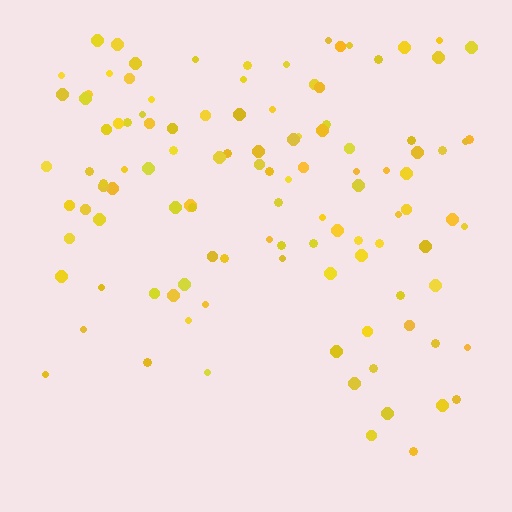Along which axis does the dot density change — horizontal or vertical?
Vertical.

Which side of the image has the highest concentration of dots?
The top.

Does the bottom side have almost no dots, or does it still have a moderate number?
Still a moderate number, just noticeably fewer than the top.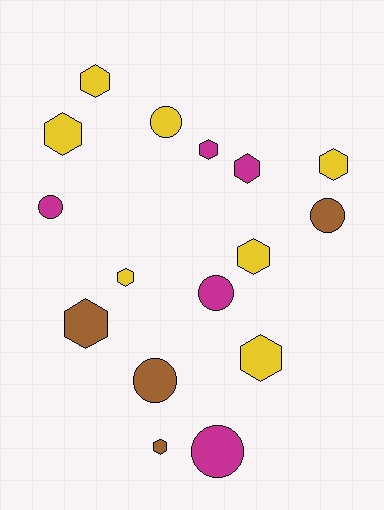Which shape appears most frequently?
Hexagon, with 10 objects.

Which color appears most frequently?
Yellow, with 7 objects.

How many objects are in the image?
There are 16 objects.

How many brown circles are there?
There are 2 brown circles.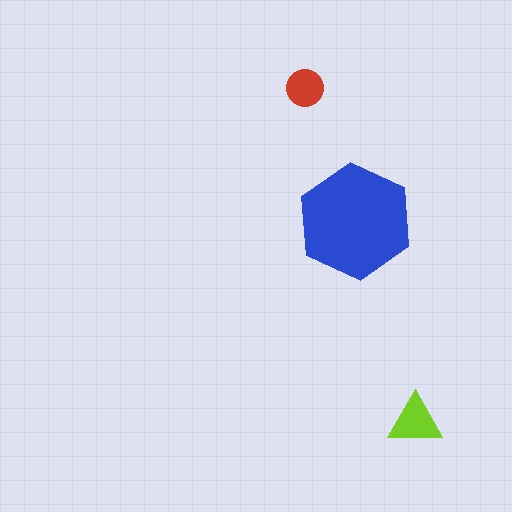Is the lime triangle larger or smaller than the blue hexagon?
Smaller.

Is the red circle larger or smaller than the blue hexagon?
Smaller.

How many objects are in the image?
There are 3 objects in the image.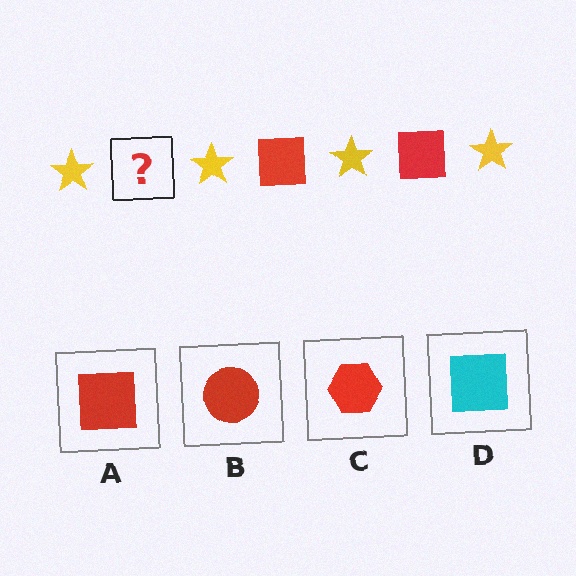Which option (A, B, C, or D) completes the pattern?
A.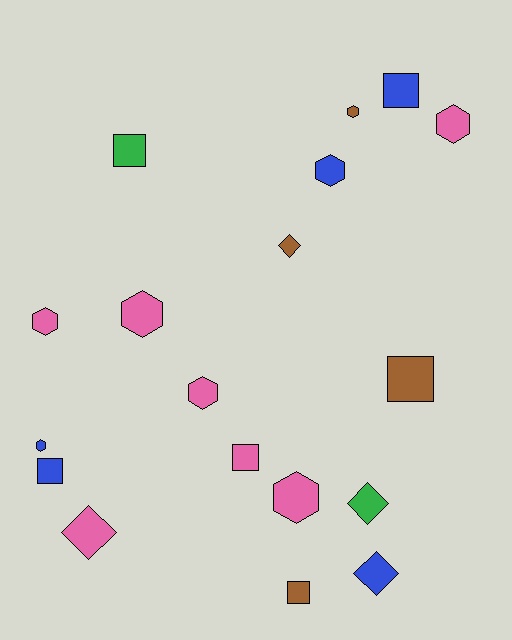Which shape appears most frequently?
Hexagon, with 8 objects.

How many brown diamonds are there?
There is 1 brown diamond.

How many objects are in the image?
There are 18 objects.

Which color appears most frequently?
Pink, with 7 objects.